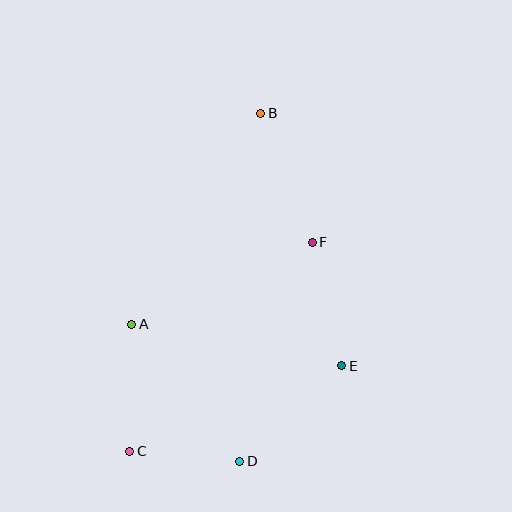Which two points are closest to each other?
Points C and D are closest to each other.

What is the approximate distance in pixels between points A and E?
The distance between A and E is approximately 214 pixels.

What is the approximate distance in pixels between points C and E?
The distance between C and E is approximately 229 pixels.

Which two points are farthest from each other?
Points B and C are farthest from each other.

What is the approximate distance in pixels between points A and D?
The distance between A and D is approximately 174 pixels.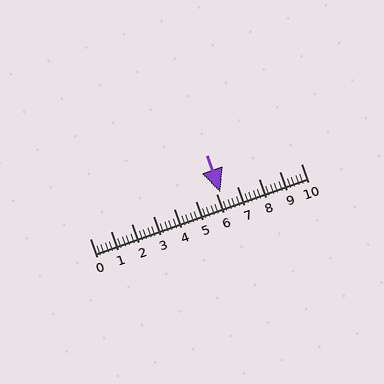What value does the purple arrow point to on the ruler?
The purple arrow points to approximately 6.2.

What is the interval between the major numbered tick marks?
The major tick marks are spaced 1 units apart.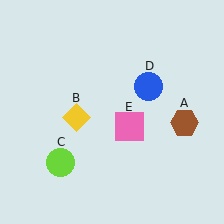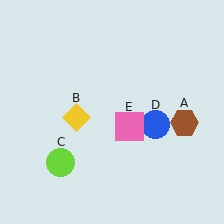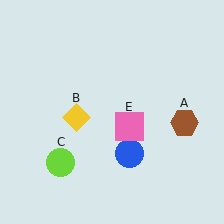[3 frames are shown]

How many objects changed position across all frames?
1 object changed position: blue circle (object D).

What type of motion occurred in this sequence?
The blue circle (object D) rotated clockwise around the center of the scene.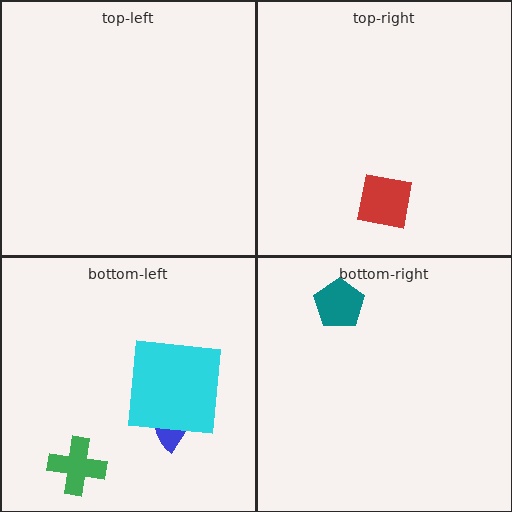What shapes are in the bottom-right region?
The teal pentagon.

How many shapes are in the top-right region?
1.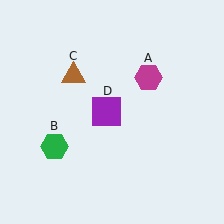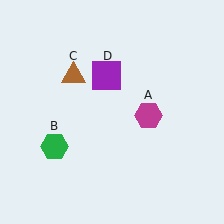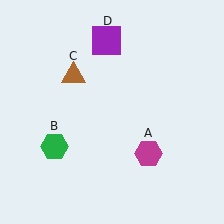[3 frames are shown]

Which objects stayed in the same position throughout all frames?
Green hexagon (object B) and brown triangle (object C) remained stationary.